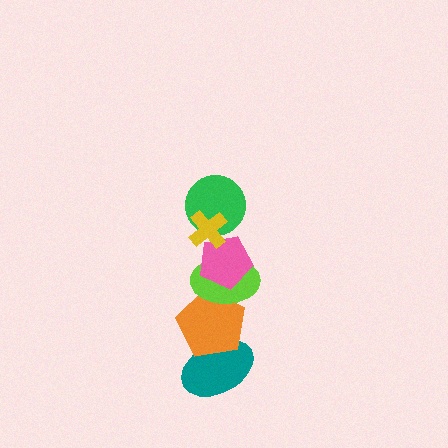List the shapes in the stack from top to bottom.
From top to bottom: the yellow cross, the green circle, the pink pentagon, the lime ellipse, the orange pentagon, the teal ellipse.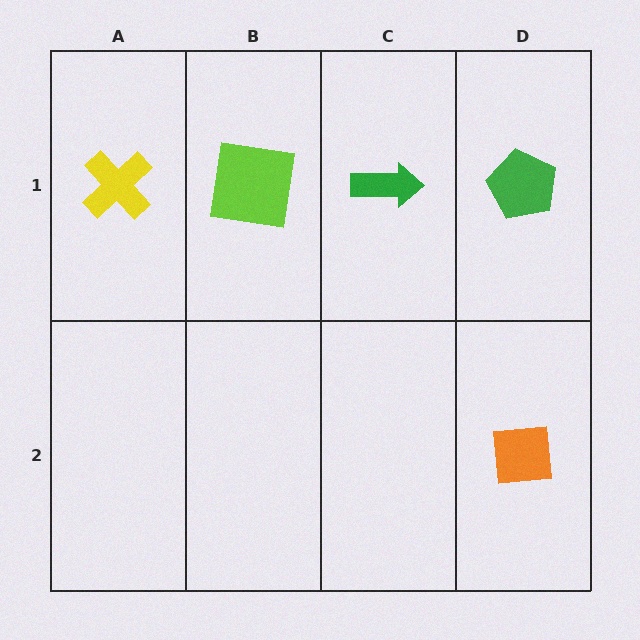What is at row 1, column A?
A yellow cross.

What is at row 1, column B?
A lime square.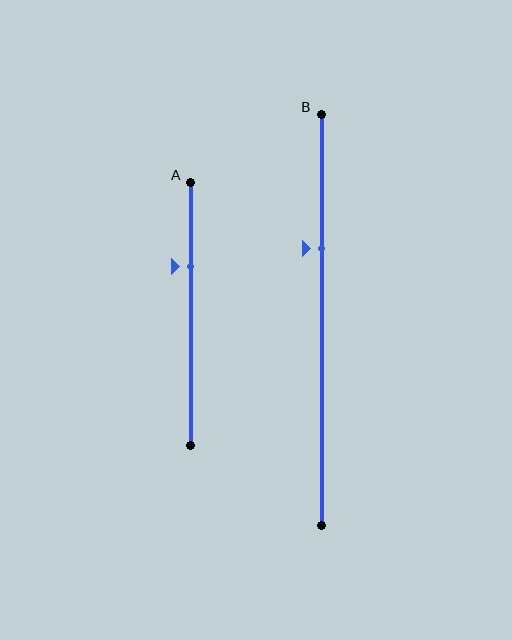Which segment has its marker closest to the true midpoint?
Segment B has its marker closest to the true midpoint.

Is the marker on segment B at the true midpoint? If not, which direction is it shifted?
No, the marker on segment B is shifted upward by about 17% of the segment length.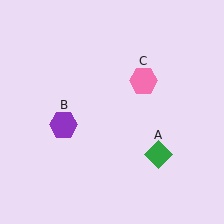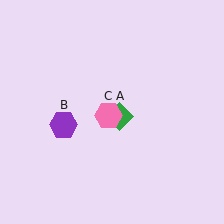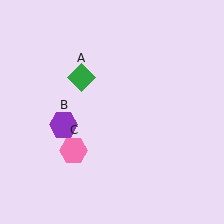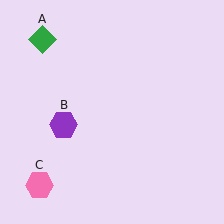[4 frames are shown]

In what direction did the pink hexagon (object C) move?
The pink hexagon (object C) moved down and to the left.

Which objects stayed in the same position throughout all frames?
Purple hexagon (object B) remained stationary.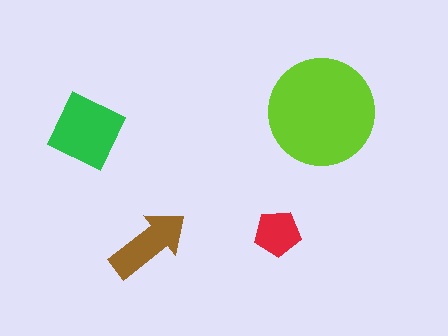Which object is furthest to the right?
The lime circle is rightmost.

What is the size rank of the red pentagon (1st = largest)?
4th.